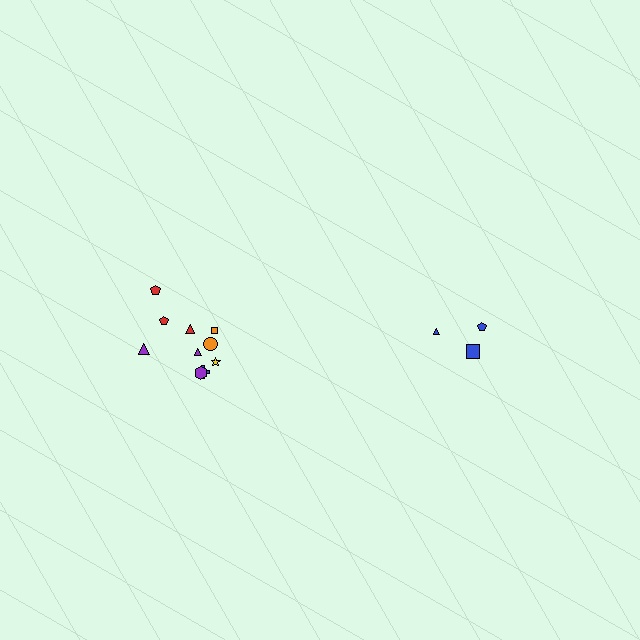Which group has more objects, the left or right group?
The left group.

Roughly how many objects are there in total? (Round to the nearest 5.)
Roughly 15 objects in total.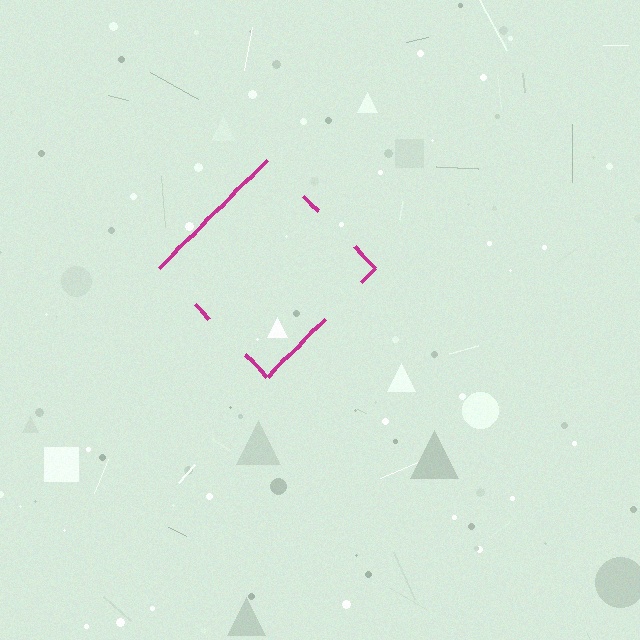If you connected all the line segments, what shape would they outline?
They would outline a diamond.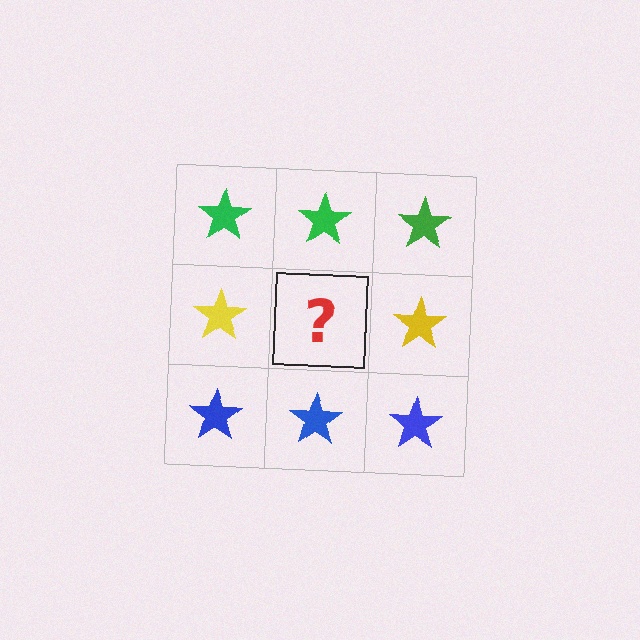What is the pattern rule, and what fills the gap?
The rule is that each row has a consistent color. The gap should be filled with a yellow star.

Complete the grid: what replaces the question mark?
The question mark should be replaced with a yellow star.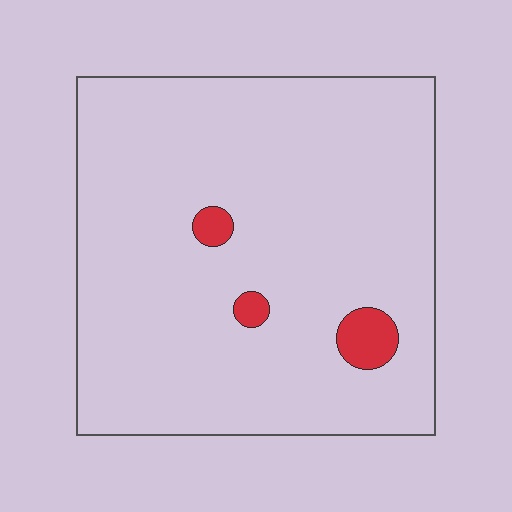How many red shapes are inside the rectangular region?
3.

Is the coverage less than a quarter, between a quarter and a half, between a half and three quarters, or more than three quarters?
Less than a quarter.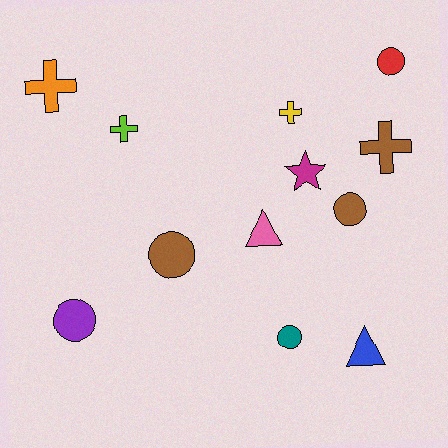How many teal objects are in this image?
There is 1 teal object.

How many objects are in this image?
There are 12 objects.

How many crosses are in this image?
There are 4 crosses.